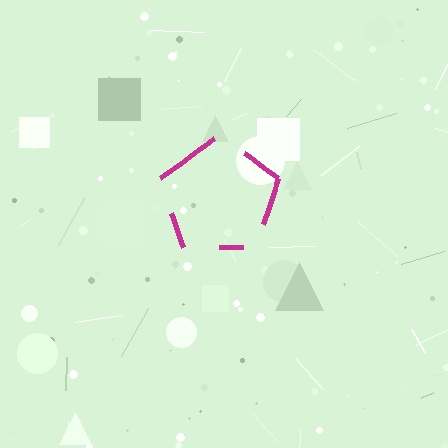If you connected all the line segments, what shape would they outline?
They would outline a pentagon.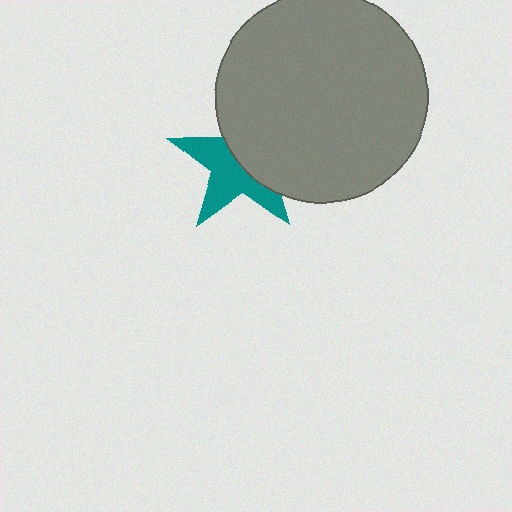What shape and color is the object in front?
The object in front is a gray circle.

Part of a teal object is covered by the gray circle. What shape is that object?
It is a star.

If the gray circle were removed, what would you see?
You would see the complete teal star.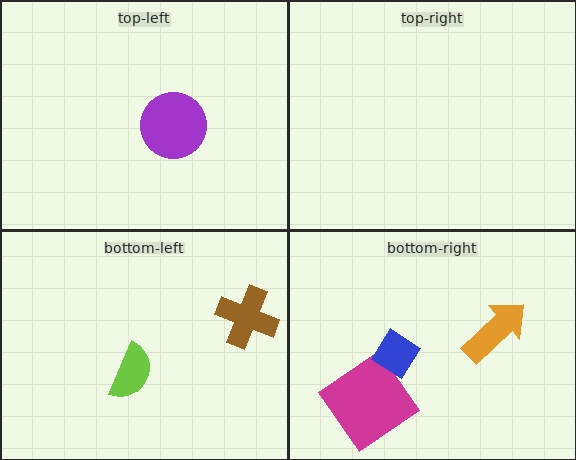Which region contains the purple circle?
The top-left region.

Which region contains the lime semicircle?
The bottom-left region.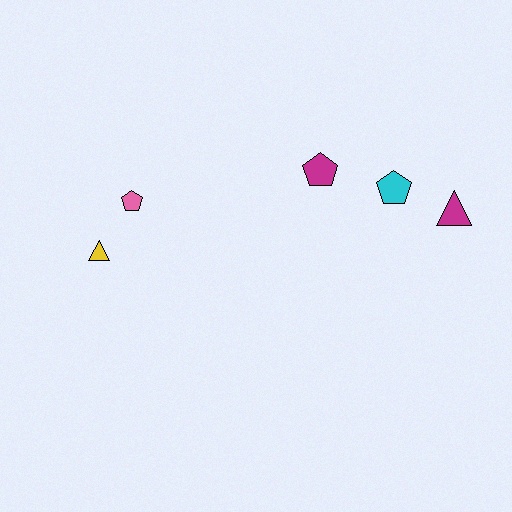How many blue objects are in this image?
There are no blue objects.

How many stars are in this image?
There are no stars.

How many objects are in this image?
There are 5 objects.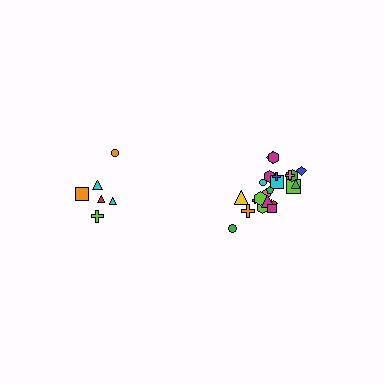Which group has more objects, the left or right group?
The right group.